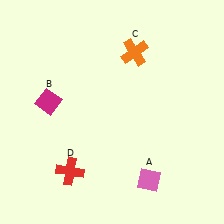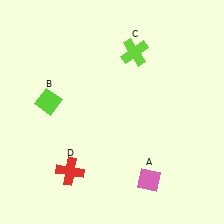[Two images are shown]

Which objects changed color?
B changed from magenta to lime. C changed from orange to lime.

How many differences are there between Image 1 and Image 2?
There are 2 differences between the two images.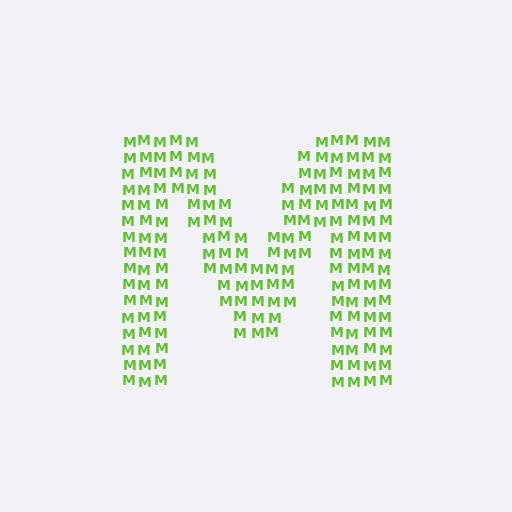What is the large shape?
The large shape is the letter M.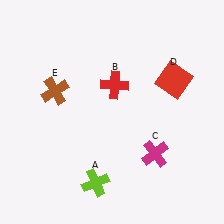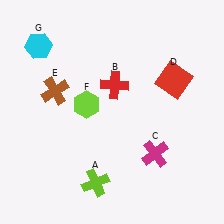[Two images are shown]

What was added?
A lime hexagon (F), a cyan hexagon (G) were added in Image 2.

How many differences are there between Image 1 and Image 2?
There are 2 differences between the two images.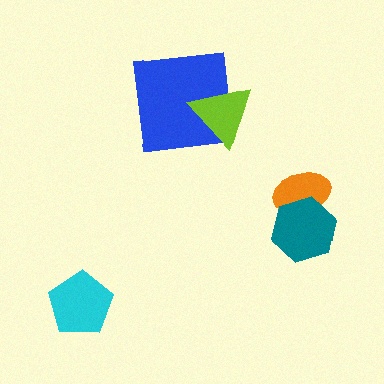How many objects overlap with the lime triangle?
1 object overlaps with the lime triangle.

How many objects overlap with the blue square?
1 object overlaps with the blue square.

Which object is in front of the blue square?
The lime triangle is in front of the blue square.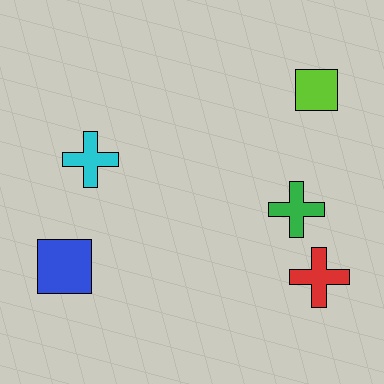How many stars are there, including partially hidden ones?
There are no stars.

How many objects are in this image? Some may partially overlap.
There are 5 objects.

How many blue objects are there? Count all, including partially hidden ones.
There is 1 blue object.